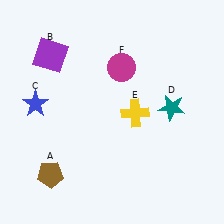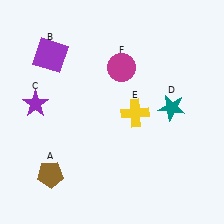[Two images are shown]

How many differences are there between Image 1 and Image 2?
There is 1 difference between the two images.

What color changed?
The star (C) changed from blue in Image 1 to purple in Image 2.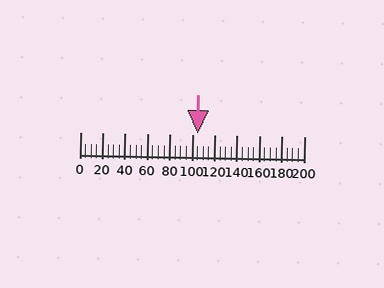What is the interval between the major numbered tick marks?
The major tick marks are spaced 20 units apart.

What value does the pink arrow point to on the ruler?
The pink arrow points to approximately 105.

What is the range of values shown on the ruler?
The ruler shows values from 0 to 200.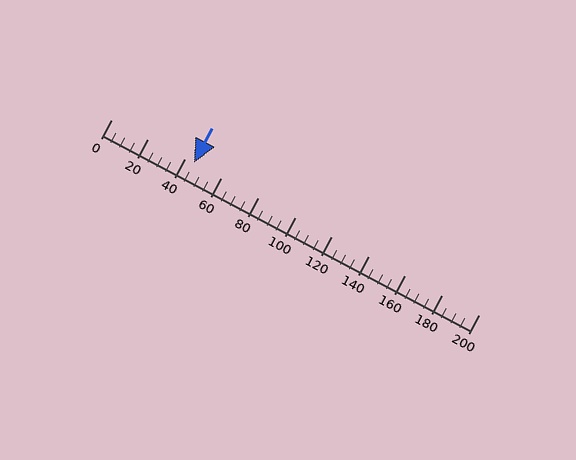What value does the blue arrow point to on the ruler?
The blue arrow points to approximately 45.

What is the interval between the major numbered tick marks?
The major tick marks are spaced 20 units apart.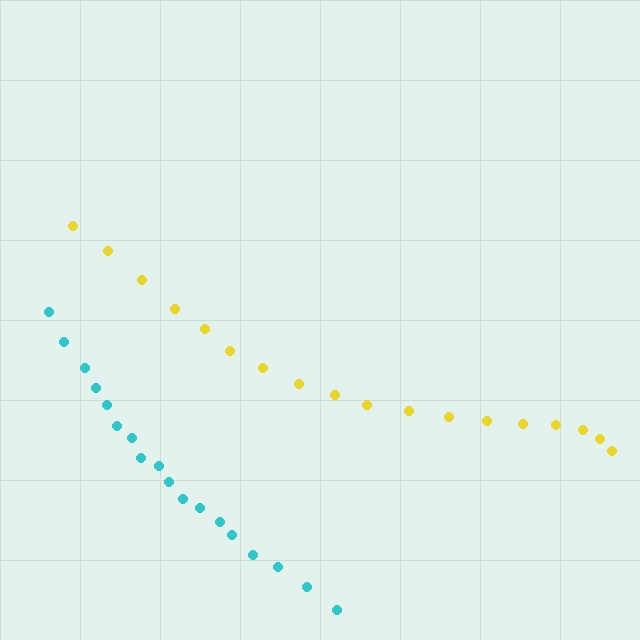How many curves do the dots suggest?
There are 2 distinct paths.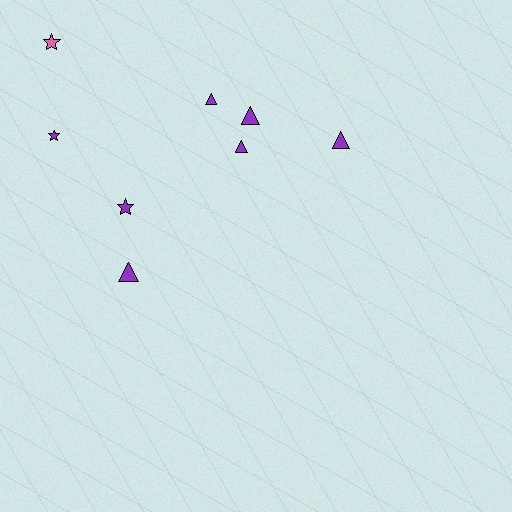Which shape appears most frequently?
Triangle, with 5 objects.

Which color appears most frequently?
Purple, with 7 objects.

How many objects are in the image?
There are 8 objects.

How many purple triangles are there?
There are 5 purple triangles.